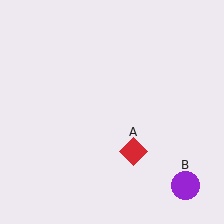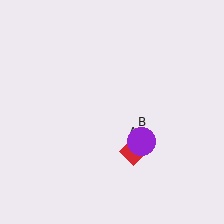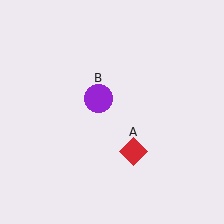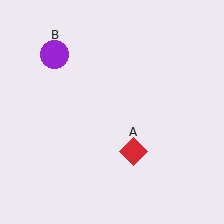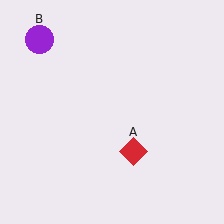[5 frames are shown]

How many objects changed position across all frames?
1 object changed position: purple circle (object B).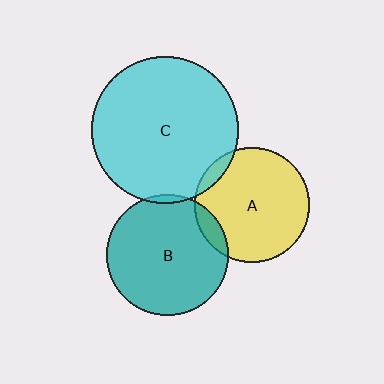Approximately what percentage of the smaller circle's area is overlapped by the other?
Approximately 10%.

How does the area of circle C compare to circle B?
Approximately 1.5 times.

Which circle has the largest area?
Circle C (cyan).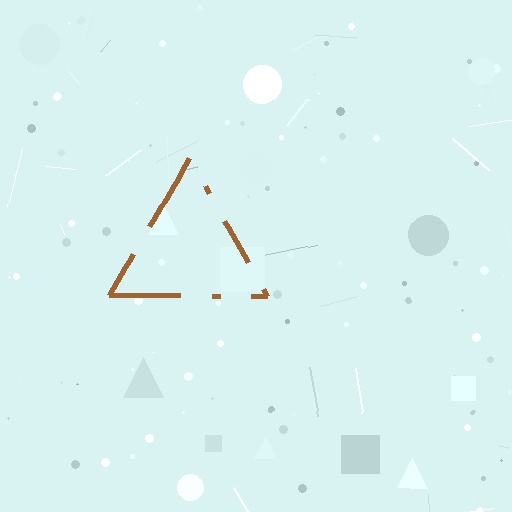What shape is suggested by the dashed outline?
The dashed outline suggests a triangle.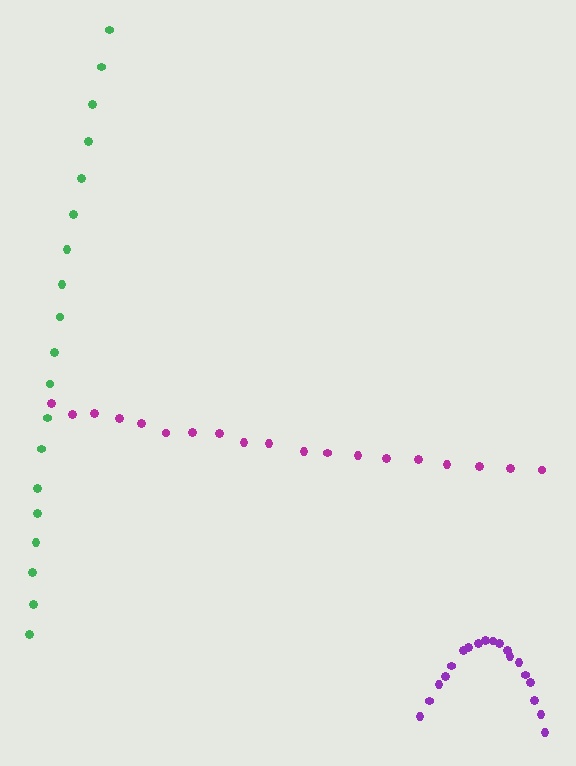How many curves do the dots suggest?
There are 3 distinct paths.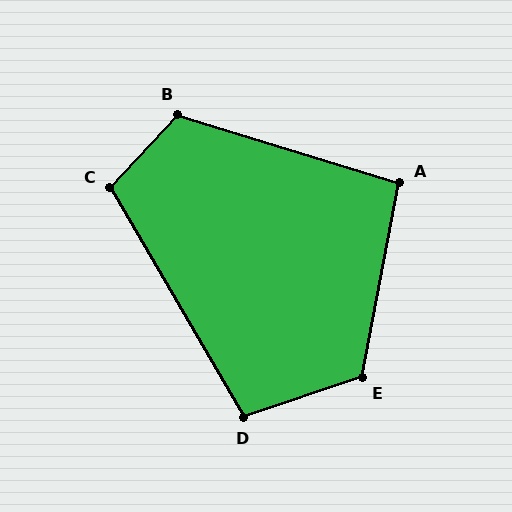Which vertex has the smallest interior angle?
A, at approximately 96 degrees.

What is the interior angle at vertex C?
Approximately 107 degrees (obtuse).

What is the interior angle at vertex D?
Approximately 102 degrees (obtuse).